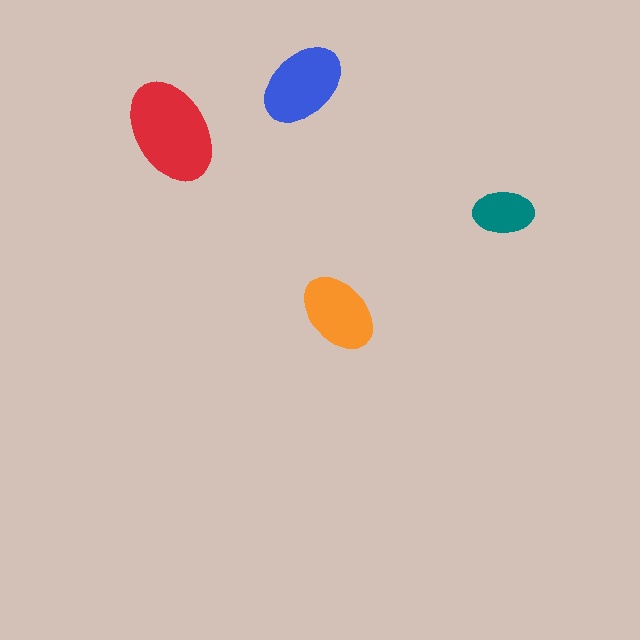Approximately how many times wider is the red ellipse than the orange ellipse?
About 1.5 times wider.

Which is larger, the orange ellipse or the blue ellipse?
The blue one.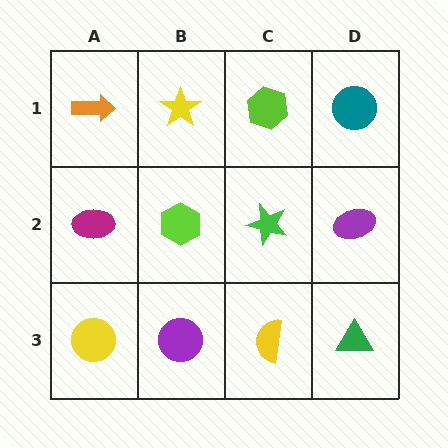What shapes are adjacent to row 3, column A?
A magenta ellipse (row 2, column A), a purple circle (row 3, column B).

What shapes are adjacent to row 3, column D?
A purple ellipse (row 2, column D), a yellow semicircle (row 3, column C).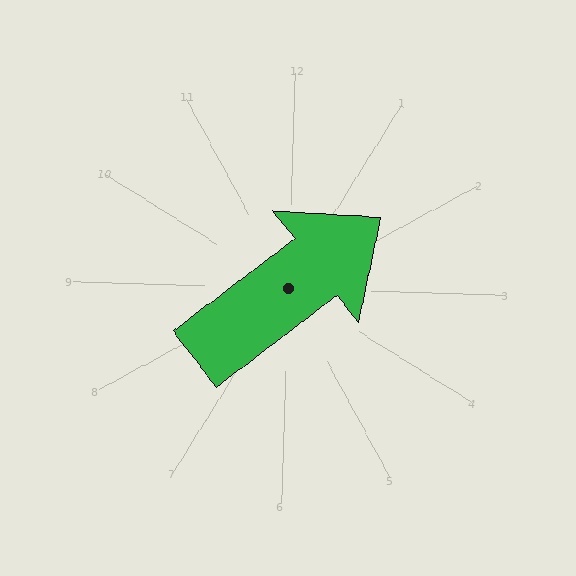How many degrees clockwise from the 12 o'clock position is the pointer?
Approximately 51 degrees.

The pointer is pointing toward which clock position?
Roughly 2 o'clock.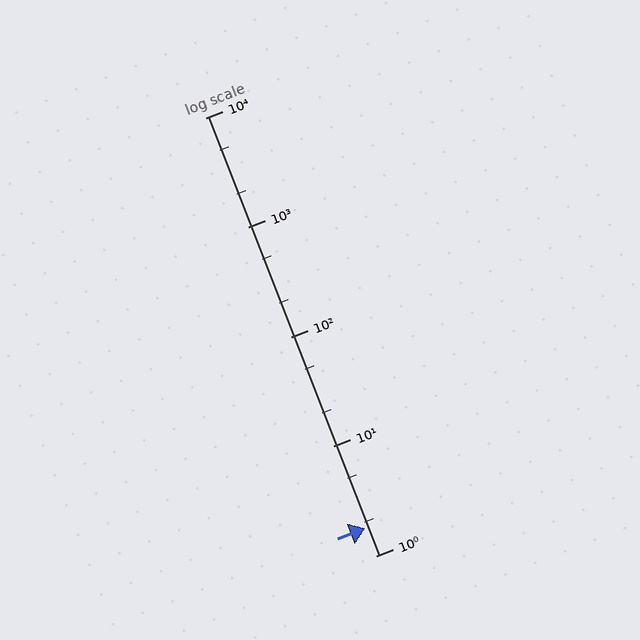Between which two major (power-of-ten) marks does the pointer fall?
The pointer is between 1 and 10.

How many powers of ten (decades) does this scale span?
The scale spans 4 decades, from 1 to 10000.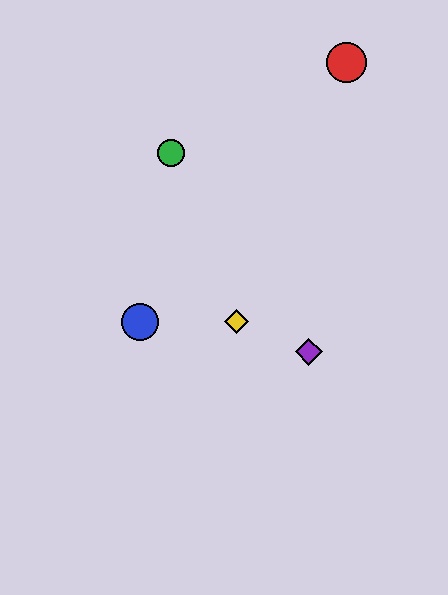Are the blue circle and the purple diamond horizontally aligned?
No, the blue circle is at y≈322 and the purple diamond is at y≈352.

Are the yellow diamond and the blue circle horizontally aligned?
Yes, both are at y≈322.